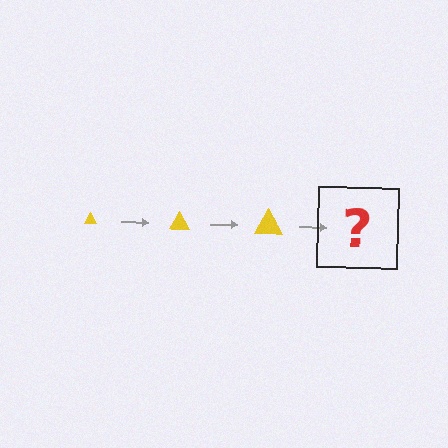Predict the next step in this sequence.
The next step is a yellow triangle, larger than the previous one.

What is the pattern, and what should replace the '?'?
The pattern is that the triangle gets progressively larger each step. The '?' should be a yellow triangle, larger than the previous one.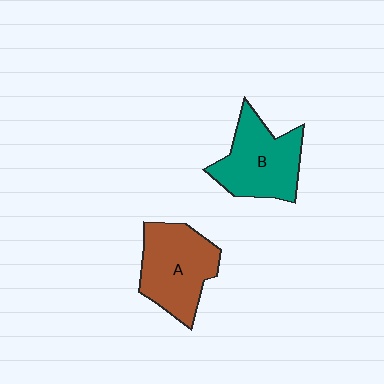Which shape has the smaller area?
Shape B (teal).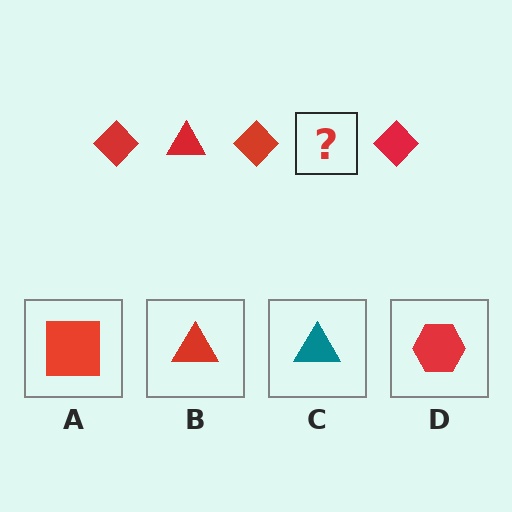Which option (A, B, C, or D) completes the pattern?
B.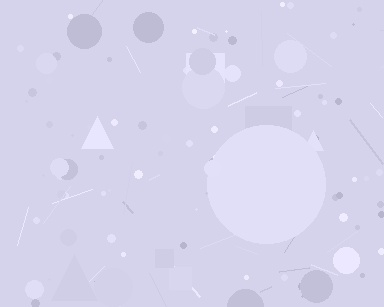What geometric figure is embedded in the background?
A circle is embedded in the background.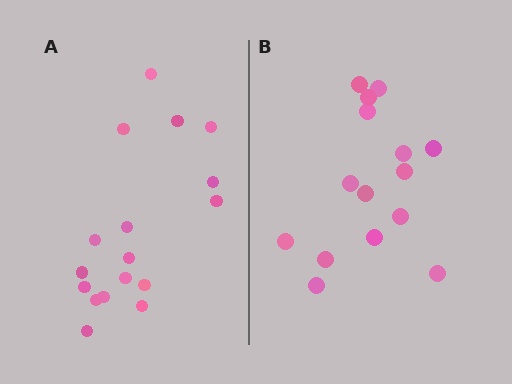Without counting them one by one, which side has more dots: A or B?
Region A (the left region) has more dots.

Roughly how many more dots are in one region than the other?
Region A has just a few more — roughly 2 or 3 more dots than region B.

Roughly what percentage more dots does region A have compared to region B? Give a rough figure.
About 15% more.